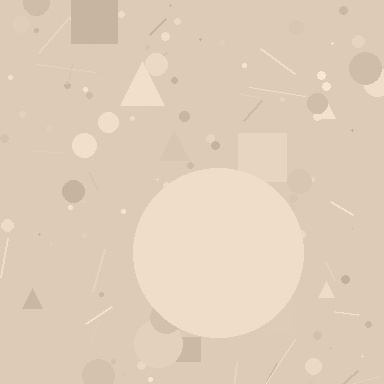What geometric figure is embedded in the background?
A circle is embedded in the background.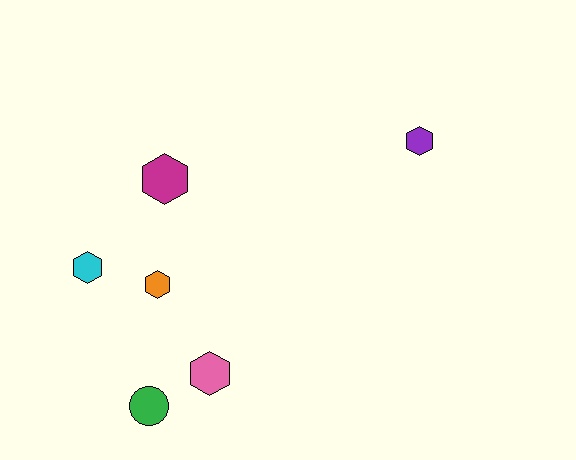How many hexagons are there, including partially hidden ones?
There are 5 hexagons.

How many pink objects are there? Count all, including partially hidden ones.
There is 1 pink object.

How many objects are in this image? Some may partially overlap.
There are 6 objects.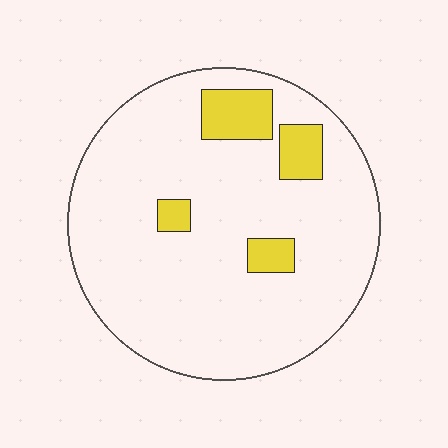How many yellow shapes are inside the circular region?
4.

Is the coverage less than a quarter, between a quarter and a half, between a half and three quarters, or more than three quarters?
Less than a quarter.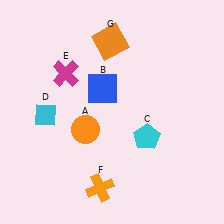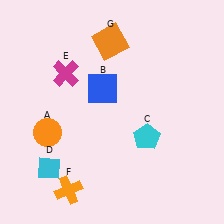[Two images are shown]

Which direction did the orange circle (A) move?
The orange circle (A) moved left.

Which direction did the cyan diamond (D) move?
The cyan diamond (D) moved down.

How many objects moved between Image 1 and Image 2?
3 objects moved between the two images.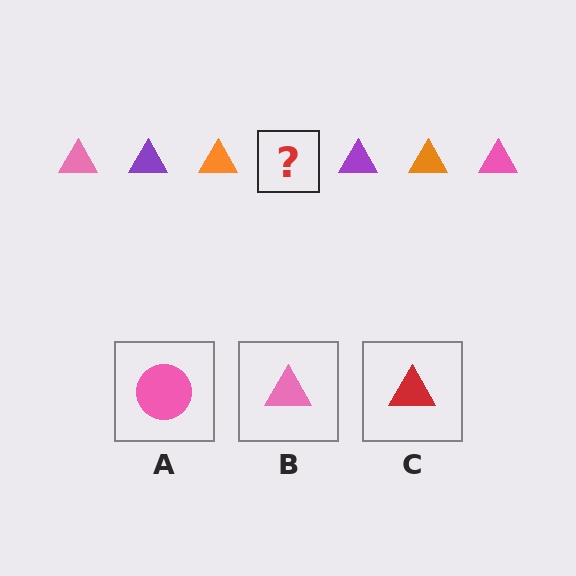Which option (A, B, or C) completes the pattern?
B.